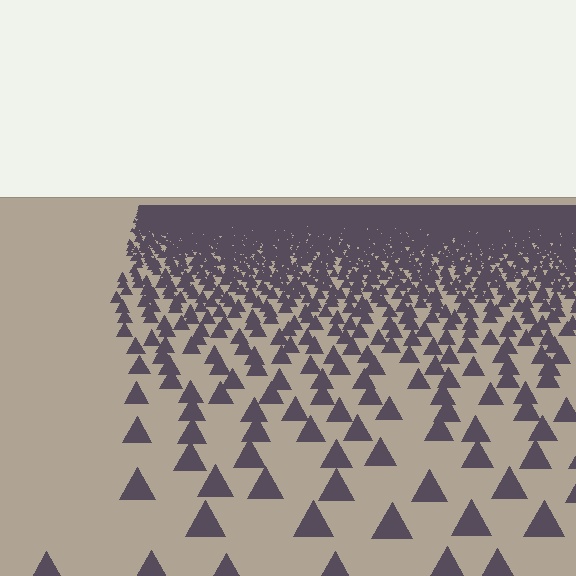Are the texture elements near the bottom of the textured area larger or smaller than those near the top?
Larger. Near the bottom, elements are closer to the viewer and appear at a bigger on-screen size.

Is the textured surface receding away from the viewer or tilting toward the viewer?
The surface is receding away from the viewer. Texture elements get smaller and denser toward the top.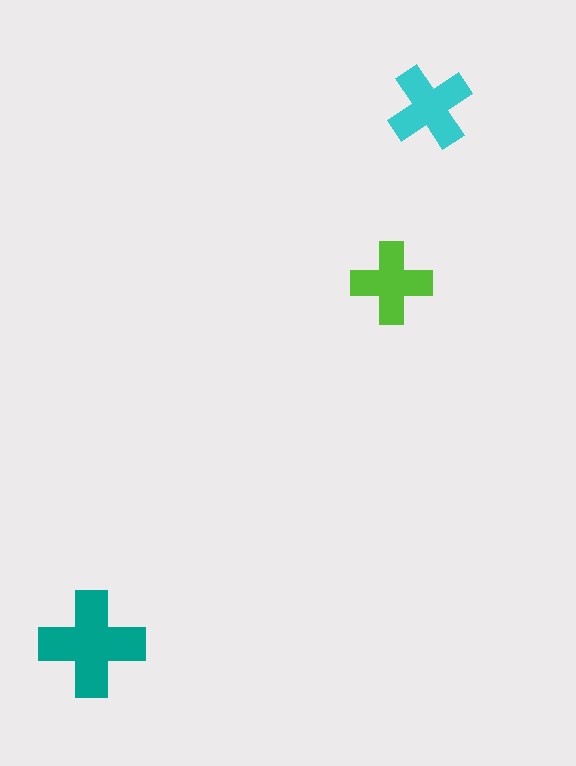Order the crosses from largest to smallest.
the teal one, the cyan one, the lime one.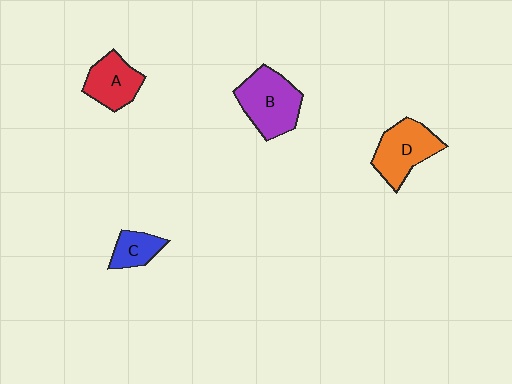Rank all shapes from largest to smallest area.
From largest to smallest: B (purple), D (orange), A (red), C (blue).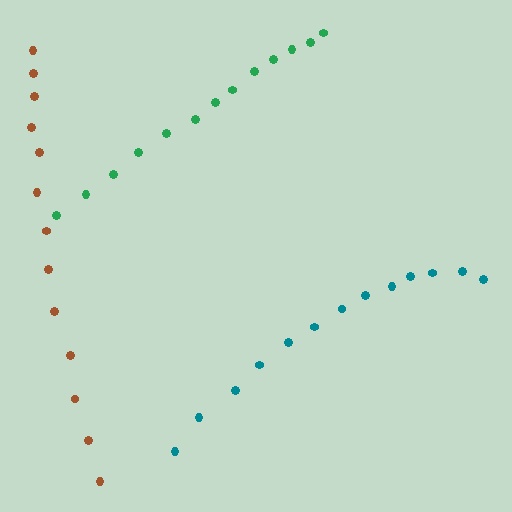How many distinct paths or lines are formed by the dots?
There are 3 distinct paths.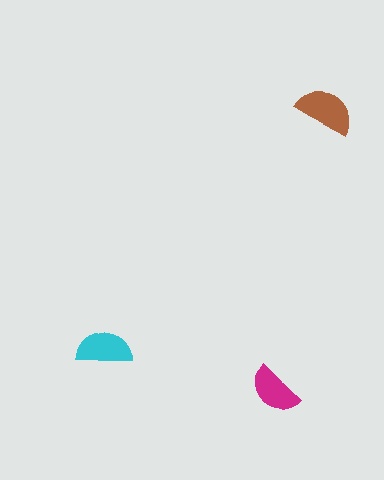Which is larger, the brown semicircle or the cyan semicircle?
The brown one.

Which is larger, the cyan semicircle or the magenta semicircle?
The cyan one.